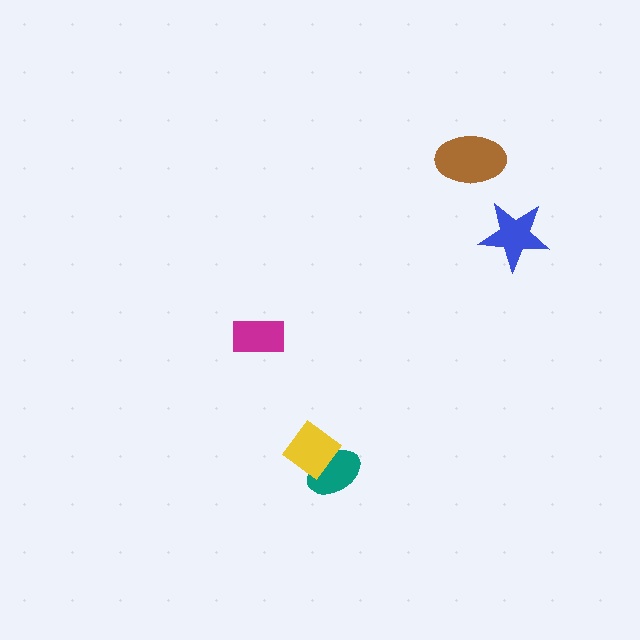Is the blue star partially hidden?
No, no other shape covers it.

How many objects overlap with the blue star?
0 objects overlap with the blue star.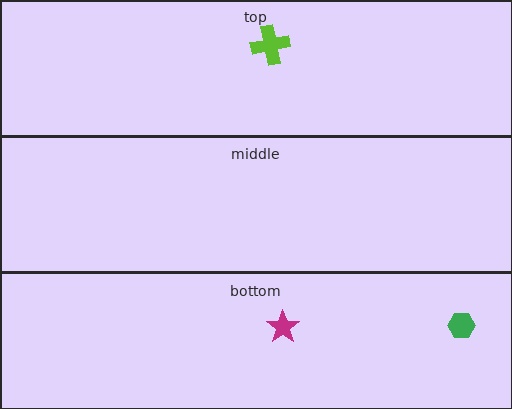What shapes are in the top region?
The lime cross.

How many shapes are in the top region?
1.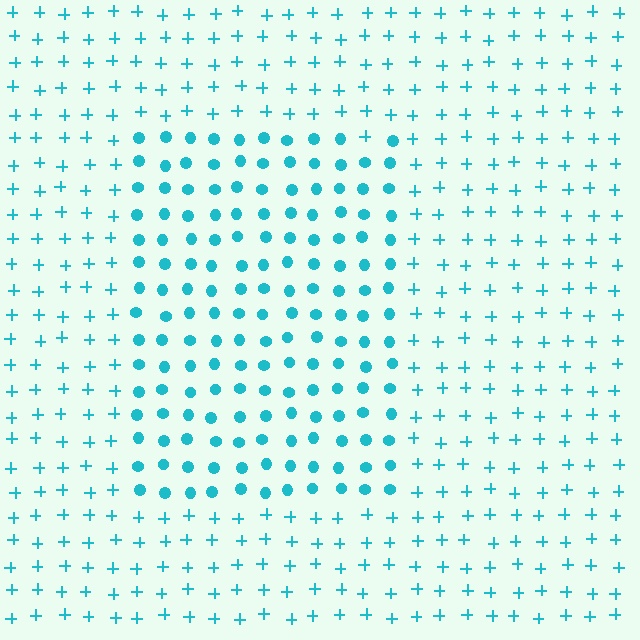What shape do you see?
I see a rectangle.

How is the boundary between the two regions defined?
The boundary is defined by a change in element shape: circles inside vs. plus signs outside. All elements share the same color and spacing.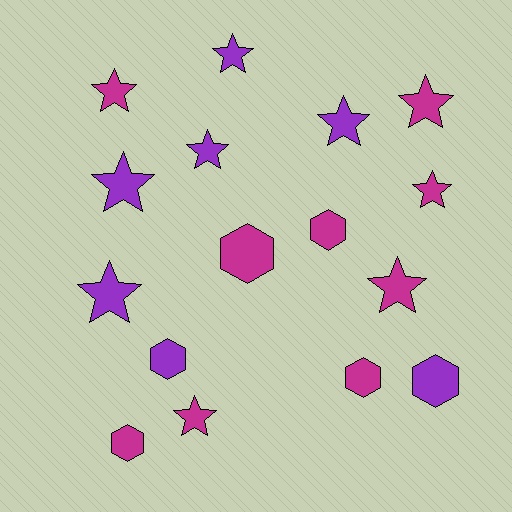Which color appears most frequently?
Magenta, with 9 objects.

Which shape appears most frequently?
Star, with 10 objects.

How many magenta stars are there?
There are 5 magenta stars.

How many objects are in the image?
There are 16 objects.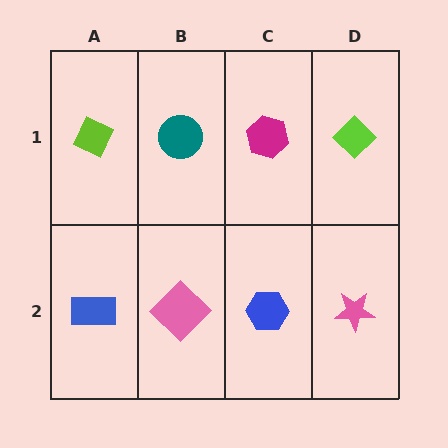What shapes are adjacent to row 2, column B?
A teal circle (row 1, column B), a blue rectangle (row 2, column A), a blue hexagon (row 2, column C).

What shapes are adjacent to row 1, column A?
A blue rectangle (row 2, column A), a teal circle (row 1, column B).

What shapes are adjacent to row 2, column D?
A lime diamond (row 1, column D), a blue hexagon (row 2, column C).